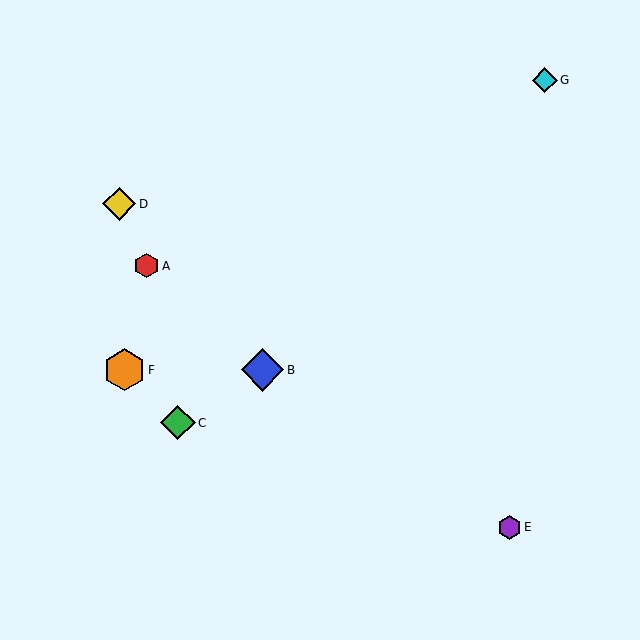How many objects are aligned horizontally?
2 objects (B, F) are aligned horizontally.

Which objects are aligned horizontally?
Objects B, F are aligned horizontally.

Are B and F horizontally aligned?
Yes, both are at y≈370.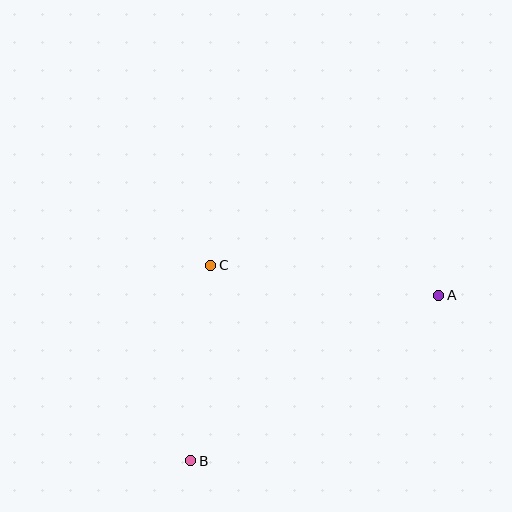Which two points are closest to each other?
Points B and C are closest to each other.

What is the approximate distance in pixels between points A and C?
The distance between A and C is approximately 230 pixels.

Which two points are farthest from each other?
Points A and B are farthest from each other.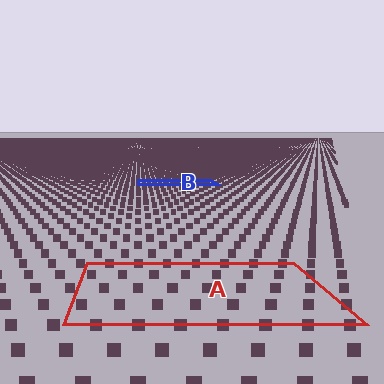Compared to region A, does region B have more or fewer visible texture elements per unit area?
Region B has more texture elements per unit area — they are packed more densely because it is farther away.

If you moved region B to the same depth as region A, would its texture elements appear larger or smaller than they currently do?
They would appear larger. At a closer depth, the same texture elements are projected at a bigger on-screen size.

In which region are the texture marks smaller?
The texture marks are smaller in region B, because it is farther away.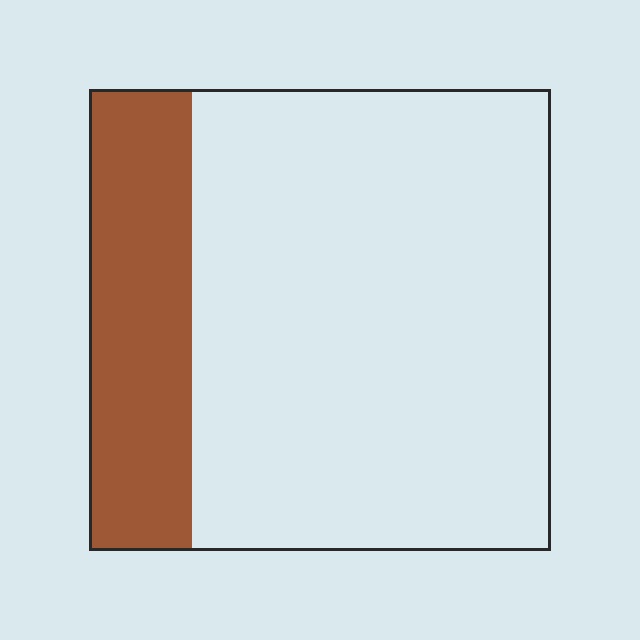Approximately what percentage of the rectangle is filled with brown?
Approximately 20%.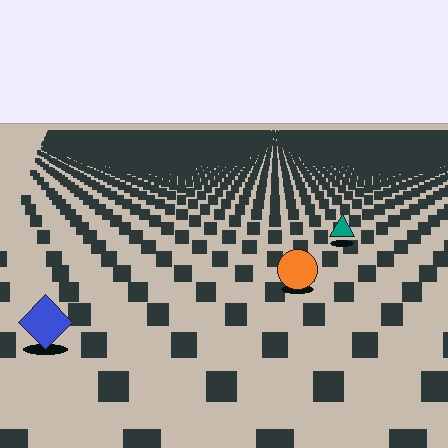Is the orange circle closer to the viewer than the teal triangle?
Yes. The orange circle is closer — you can tell from the texture gradient: the ground texture is coarser near it.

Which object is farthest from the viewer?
The teal triangle is farthest from the viewer. It appears smaller and the ground texture around it is denser.